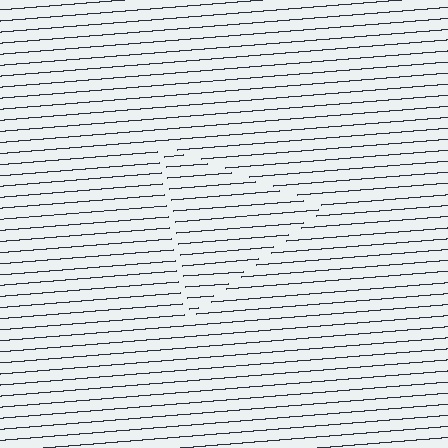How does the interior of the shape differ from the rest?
The interior of the shape contains the same grating, shifted by half a period — the contour is defined by the phase discontinuity where line-ends from the inner and outer gratings abut.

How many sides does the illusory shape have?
3 sides — the line-ends trace a triangle.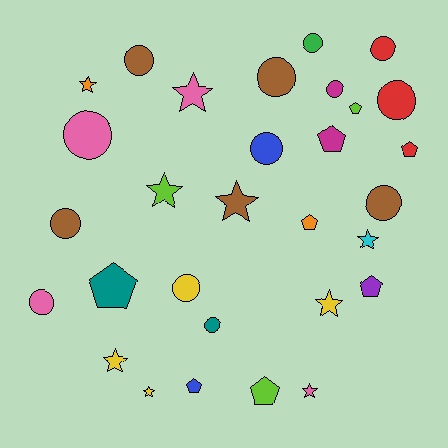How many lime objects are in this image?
There are 3 lime objects.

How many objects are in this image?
There are 30 objects.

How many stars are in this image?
There are 9 stars.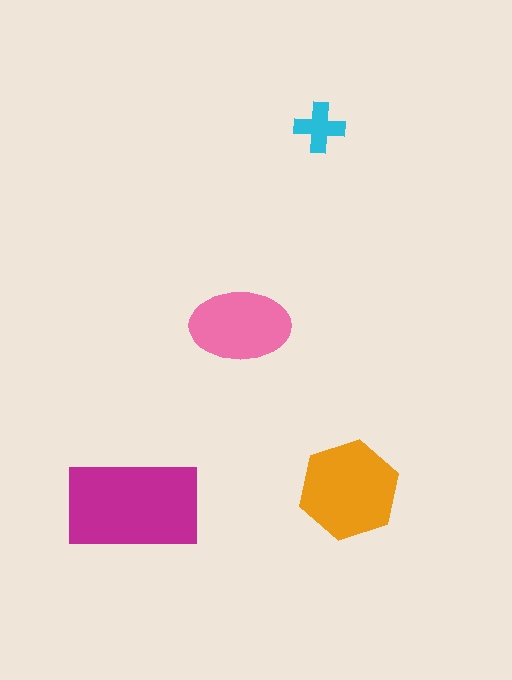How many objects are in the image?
There are 4 objects in the image.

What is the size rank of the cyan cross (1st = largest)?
4th.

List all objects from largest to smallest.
The magenta rectangle, the orange hexagon, the pink ellipse, the cyan cross.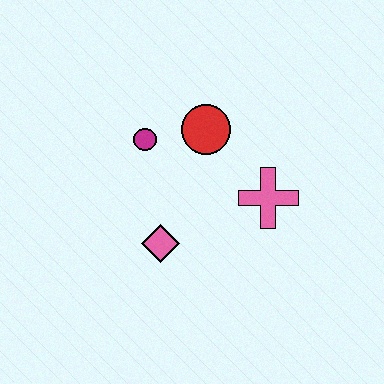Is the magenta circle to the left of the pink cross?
Yes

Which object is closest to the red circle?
The magenta circle is closest to the red circle.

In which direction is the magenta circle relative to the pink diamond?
The magenta circle is above the pink diamond.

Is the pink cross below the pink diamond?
No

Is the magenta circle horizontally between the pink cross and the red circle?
No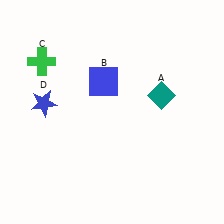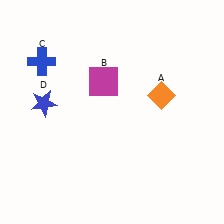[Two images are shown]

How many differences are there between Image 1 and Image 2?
There are 3 differences between the two images.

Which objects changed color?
A changed from teal to orange. B changed from blue to magenta. C changed from green to blue.